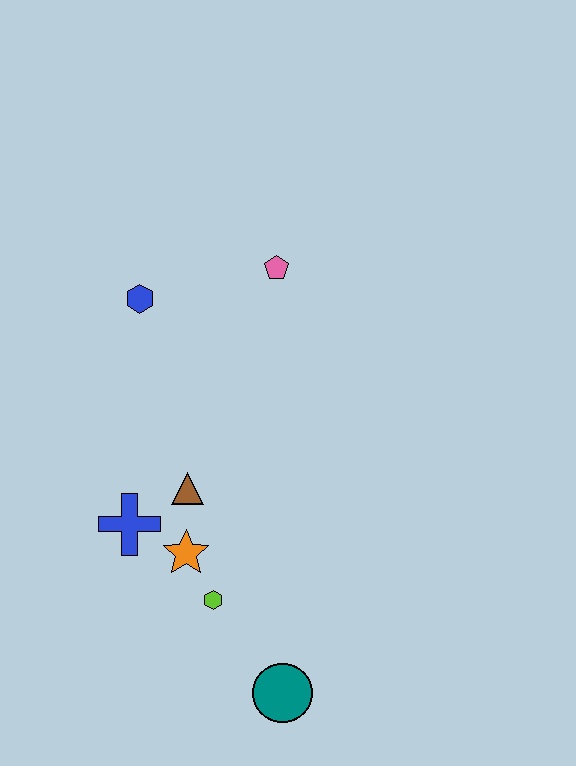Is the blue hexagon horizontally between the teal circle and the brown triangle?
No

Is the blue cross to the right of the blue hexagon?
No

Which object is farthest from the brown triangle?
The pink pentagon is farthest from the brown triangle.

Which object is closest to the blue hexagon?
The pink pentagon is closest to the blue hexagon.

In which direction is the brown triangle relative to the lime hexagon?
The brown triangle is above the lime hexagon.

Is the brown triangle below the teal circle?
No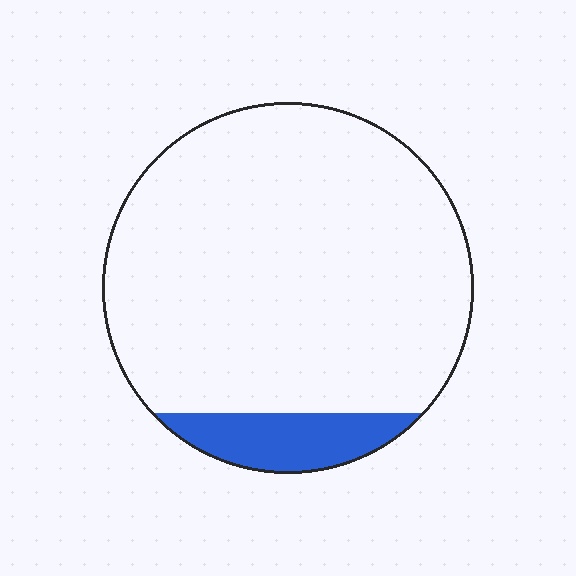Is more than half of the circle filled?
No.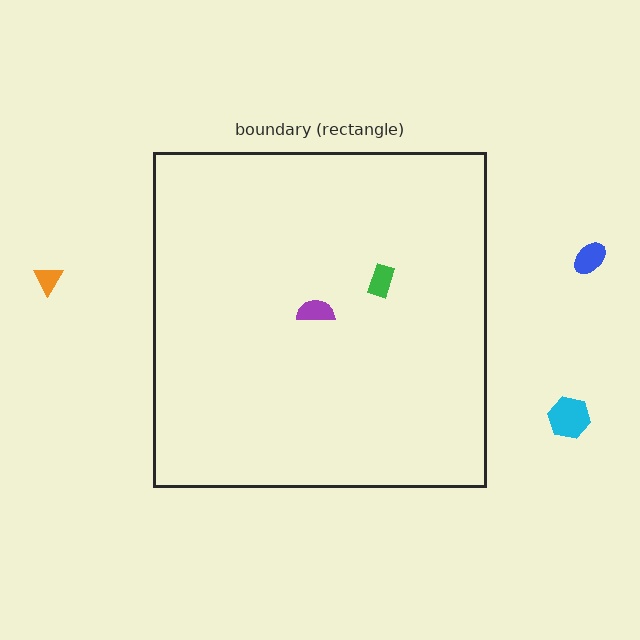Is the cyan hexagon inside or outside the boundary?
Outside.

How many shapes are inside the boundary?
2 inside, 3 outside.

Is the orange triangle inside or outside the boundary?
Outside.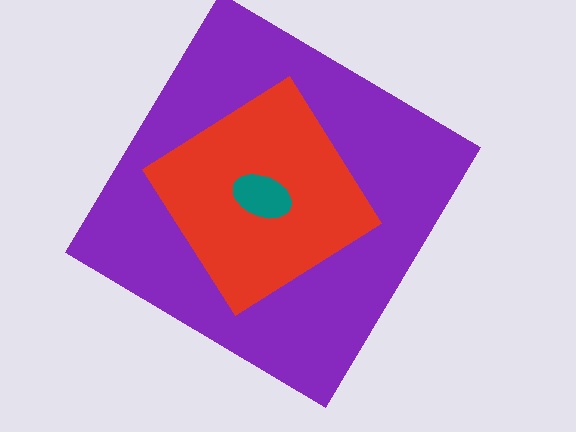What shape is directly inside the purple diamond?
The red diamond.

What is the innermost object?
The teal ellipse.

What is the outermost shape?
The purple diamond.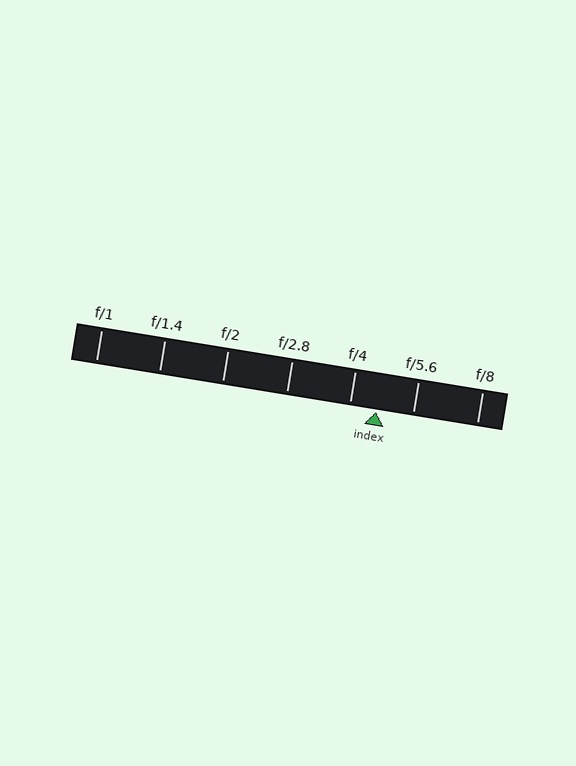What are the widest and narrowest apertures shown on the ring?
The widest aperture shown is f/1 and the narrowest is f/8.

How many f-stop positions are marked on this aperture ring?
There are 7 f-stop positions marked.